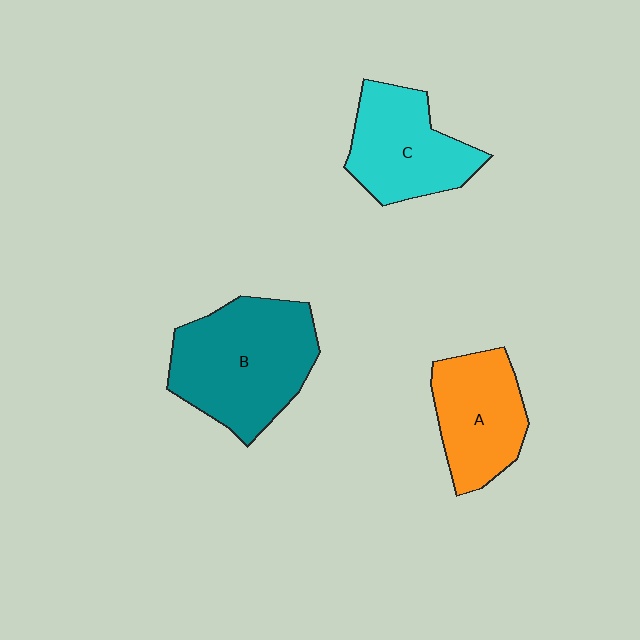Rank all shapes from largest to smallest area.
From largest to smallest: B (teal), C (cyan), A (orange).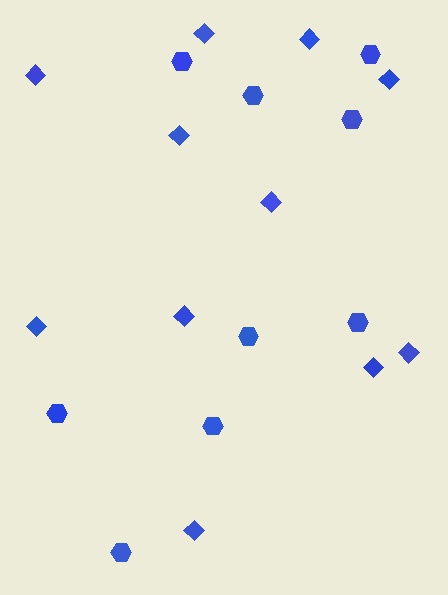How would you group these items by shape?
There are 2 groups: one group of hexagons (9) and one group of diamonds (11).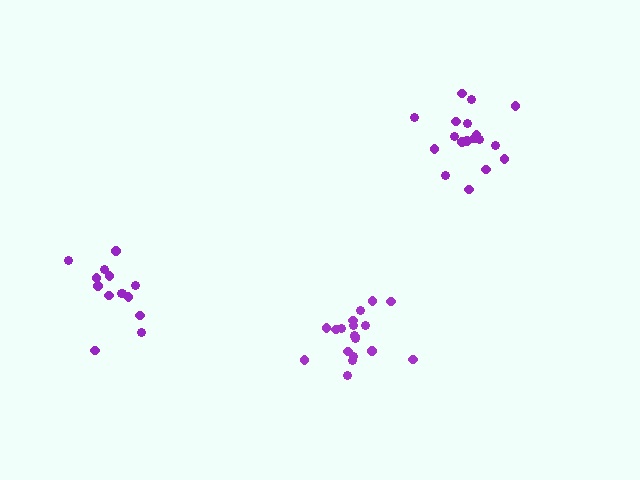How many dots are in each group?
Group 1: 19 dots, Group 2: 18 dots, Group 3: 14 dots (51 total).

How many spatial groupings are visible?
There are 3 spatial groupings.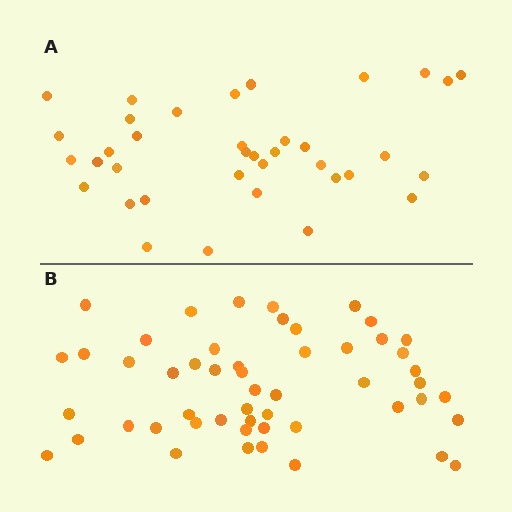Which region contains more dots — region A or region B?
Region B (the bottom region) has more dots.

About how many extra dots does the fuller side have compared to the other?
Region B has approximately 15 more dots than region A.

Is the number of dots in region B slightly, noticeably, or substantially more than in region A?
Region B has noticeably more, but not dramatically so. The ratio is roughly 1.4 to 1.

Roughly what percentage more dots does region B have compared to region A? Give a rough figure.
About 40% more.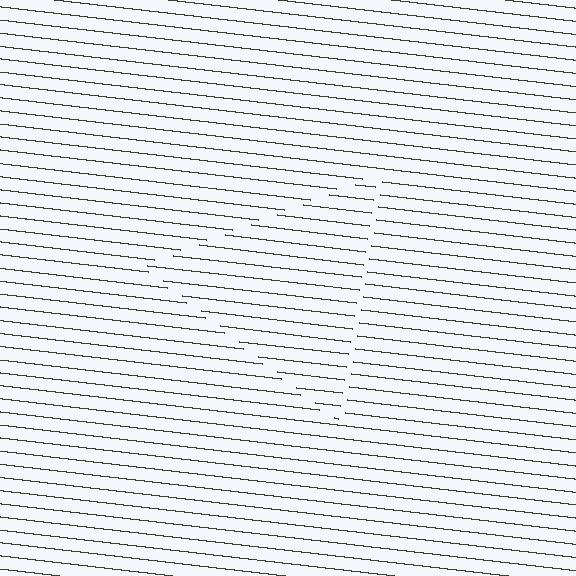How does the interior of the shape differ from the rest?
The interior of the shape contains the same grating, shifted by half a period — the contour is defined by the phase discontinuity where line-ends from the inner and outer gratings abut.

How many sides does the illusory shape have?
3 sides — the line-ends trace a triangle.